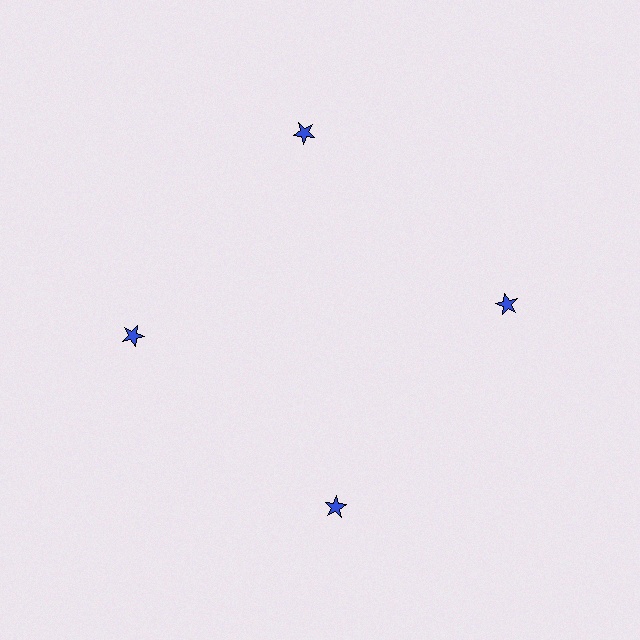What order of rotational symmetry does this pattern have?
This pattern has 4-fold rotational symmetry.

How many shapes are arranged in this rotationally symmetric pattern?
There are 4 shapes, arranged in 4 groups of 1.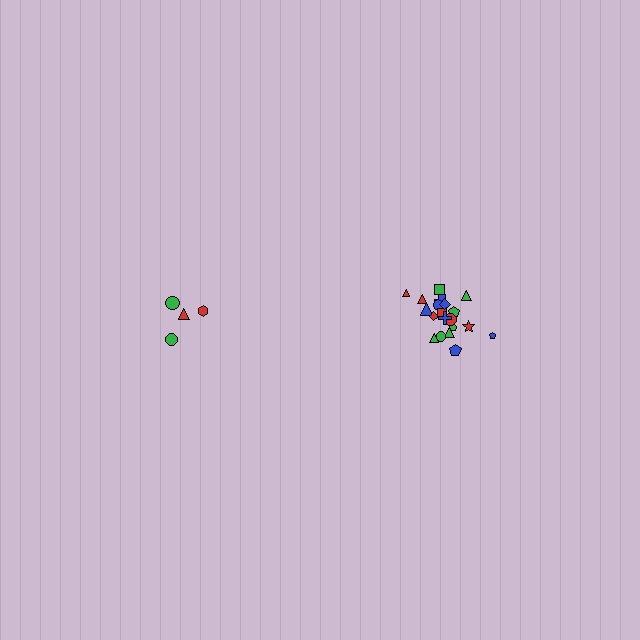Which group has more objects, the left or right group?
The right group.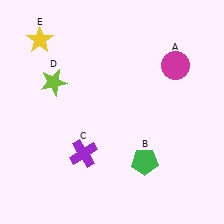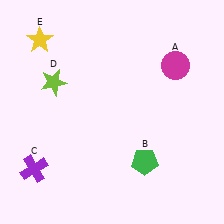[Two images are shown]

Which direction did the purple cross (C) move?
The purple cross (C) moved left.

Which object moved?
The purple cross (C) moved left.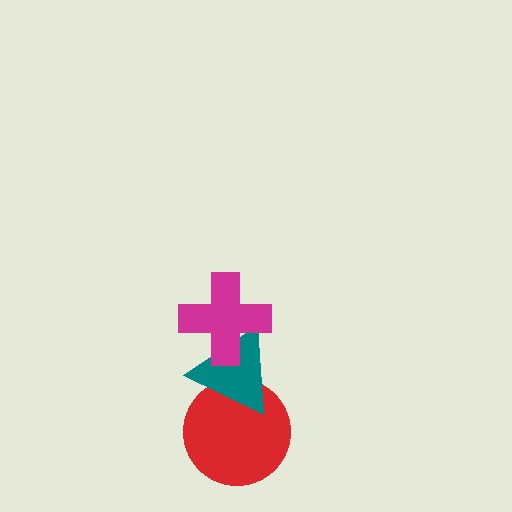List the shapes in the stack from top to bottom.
From top to bottom: the magenta cross, the teal triangle, the red circle.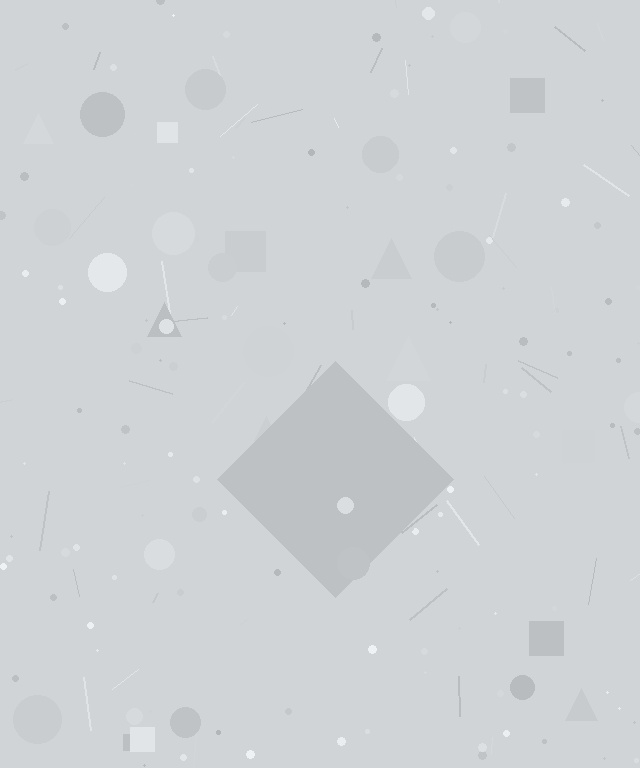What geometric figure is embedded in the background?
A diamond is embedded in the background.